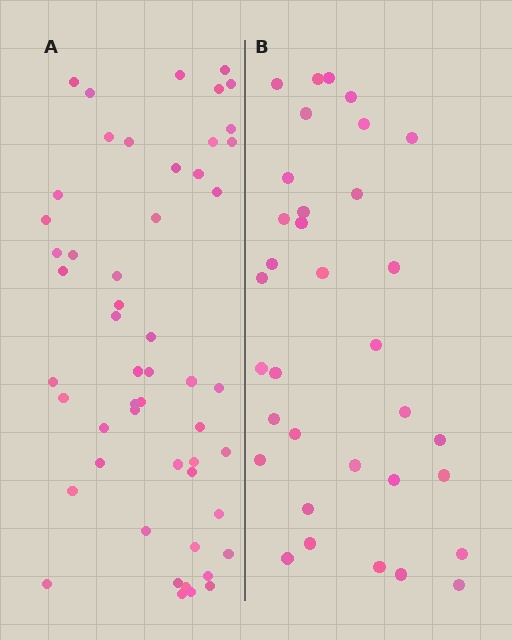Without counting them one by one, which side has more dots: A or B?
Region A (the left region) has more dots.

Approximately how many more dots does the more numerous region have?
Region A has approximately 20 more dots than region B.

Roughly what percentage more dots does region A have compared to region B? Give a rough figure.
About 55% more.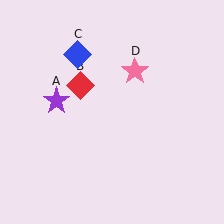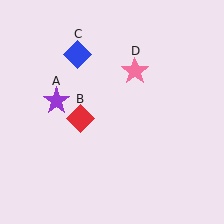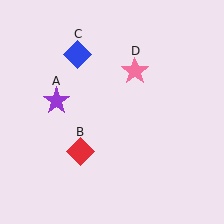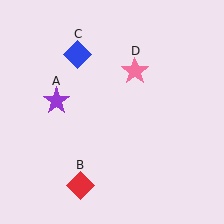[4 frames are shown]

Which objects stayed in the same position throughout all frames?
Purple star (object A) and blue diamond (object C) and pink star (object D) remained stationary.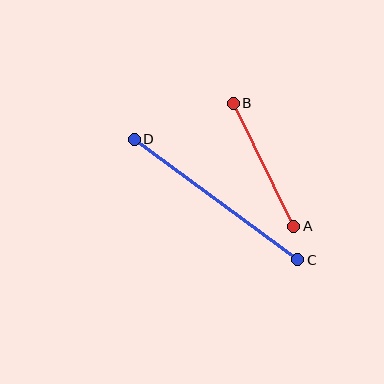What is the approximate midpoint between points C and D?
The midpoint is at approximately (216, 200) pixels.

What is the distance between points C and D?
The distance is approximately 203 pixels.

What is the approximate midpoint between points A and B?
The midpoint is at approximately (264, 165) pixels.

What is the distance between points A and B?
The distance is approximately 137 pixels.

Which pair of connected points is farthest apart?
Points C and D are farthest apart.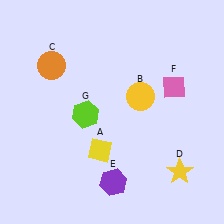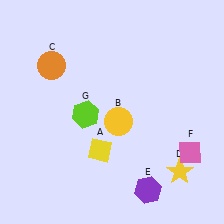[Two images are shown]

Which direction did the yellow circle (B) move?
The yellow circle (B) moved down.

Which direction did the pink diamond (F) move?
The pink diamond (F) moved down.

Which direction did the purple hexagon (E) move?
The purple hexagon (E) moved right.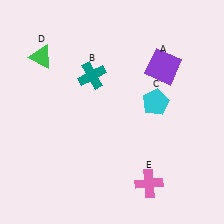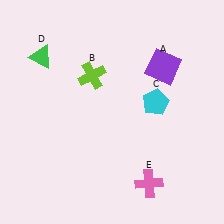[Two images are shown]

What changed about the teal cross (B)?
In Image 1, B is teal. In Image 2, it changed to lime.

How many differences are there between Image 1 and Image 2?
There is 1 difference between the two images.